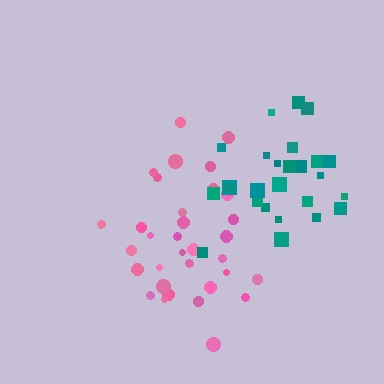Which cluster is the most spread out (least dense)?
Pink.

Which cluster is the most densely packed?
Teal.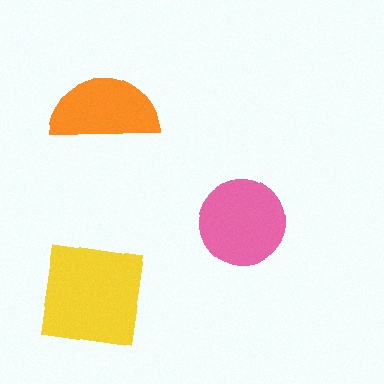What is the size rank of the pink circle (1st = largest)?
2nd.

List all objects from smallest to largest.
The orange semicircle, the pink circle, the yellow square.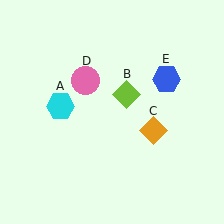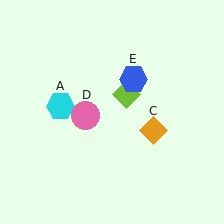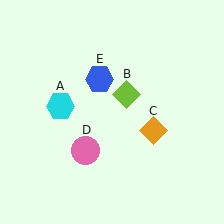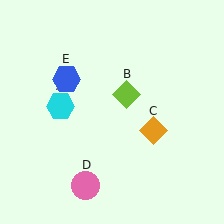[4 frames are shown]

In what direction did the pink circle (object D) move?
The pink circle (object D) moved down.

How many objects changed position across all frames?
2 objects changed position: pink circle (object D), blue hexagon (object E).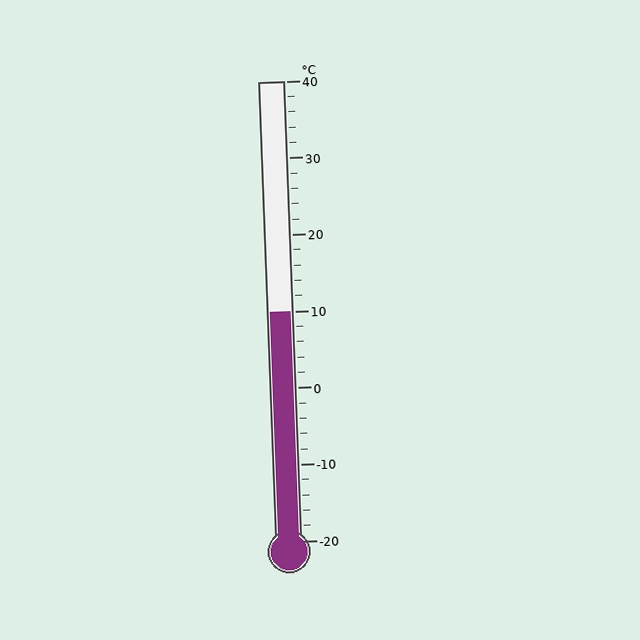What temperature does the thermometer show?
The thermometer shows approximately 10°C.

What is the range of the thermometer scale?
The thermometer scale ranges from -20°C to 40°C.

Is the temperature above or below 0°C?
The temperature is above 0°C.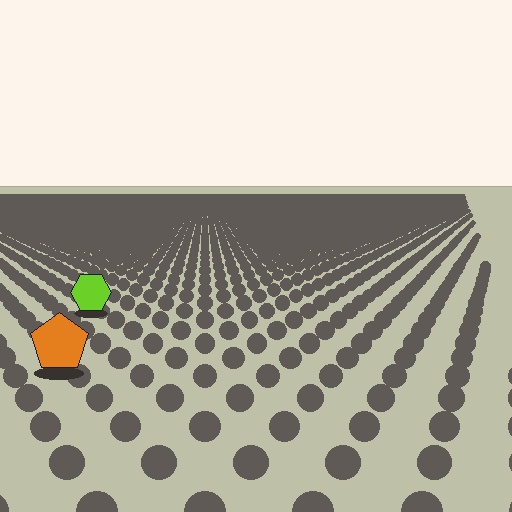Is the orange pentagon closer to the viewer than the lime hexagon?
Yes. The orange pentagon is closer — you can tell from the texture gradient: the ground texture is coarser near it.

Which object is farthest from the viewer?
The lime hexagon is farthest from the viewer. It appears smaller and the ground texture around it is denser.